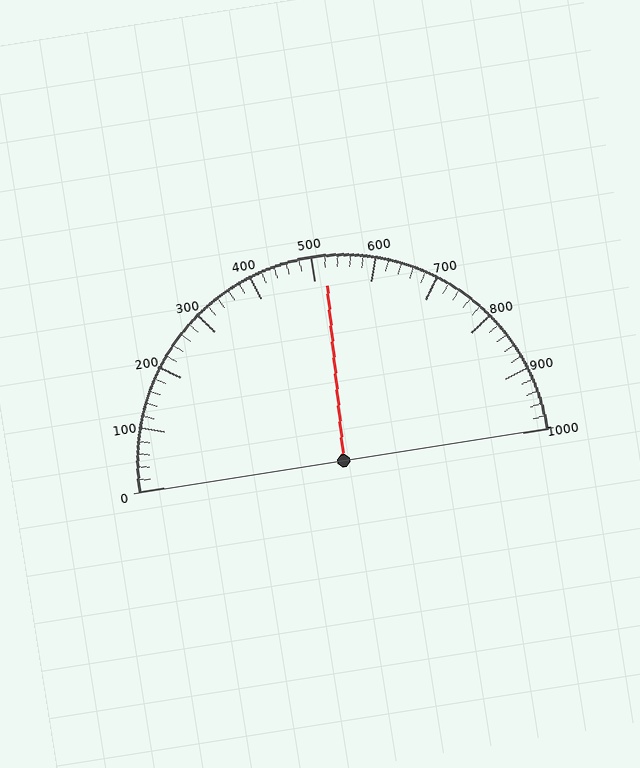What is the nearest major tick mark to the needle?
The nearest major tick mark is 500.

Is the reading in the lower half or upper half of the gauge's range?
The reading is in the upper half of the range (0 to 1000).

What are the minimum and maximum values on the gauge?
The gauge ranges from 0 to 1000.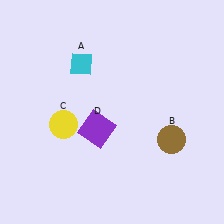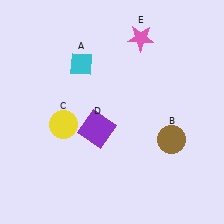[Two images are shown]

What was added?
A pink star (E) was added in Image 2.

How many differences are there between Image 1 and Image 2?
There is 1 difference between the two images.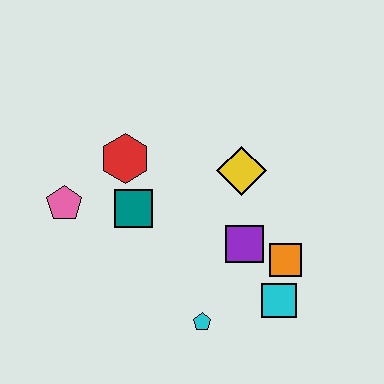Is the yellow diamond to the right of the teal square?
Yes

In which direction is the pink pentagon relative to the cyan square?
The pink pentagon is to the left of the cyan square.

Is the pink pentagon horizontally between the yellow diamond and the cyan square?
No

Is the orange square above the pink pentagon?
No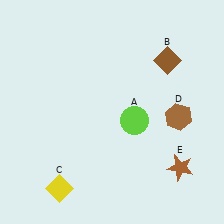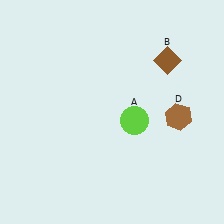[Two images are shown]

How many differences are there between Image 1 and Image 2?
There are 2 differences between the two images.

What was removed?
The yellow diamond (C), the brown star (E) were removed in Image 2.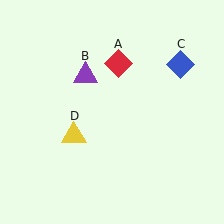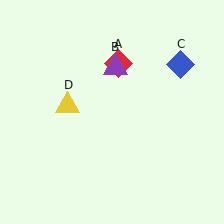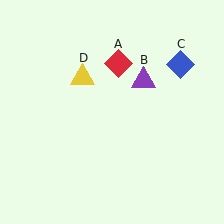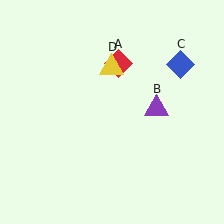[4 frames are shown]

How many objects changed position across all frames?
2 objects changed position: purple triangle (object B), yellow triangle (object D).